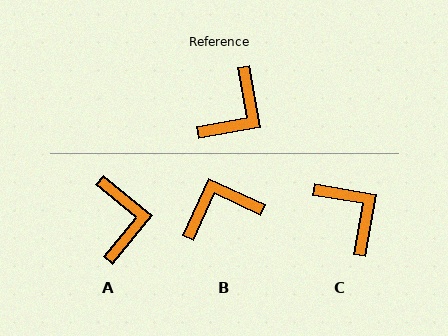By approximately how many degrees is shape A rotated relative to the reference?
Approximately 41 degrees counter-clockwise.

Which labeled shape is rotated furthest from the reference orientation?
B, about 146 degrees away.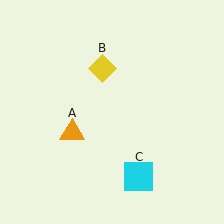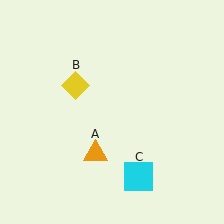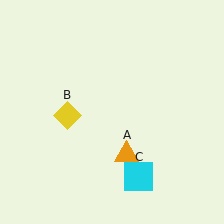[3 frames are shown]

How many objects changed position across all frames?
2 objects changed position: orange triangle (object A), yellow diamond (object B).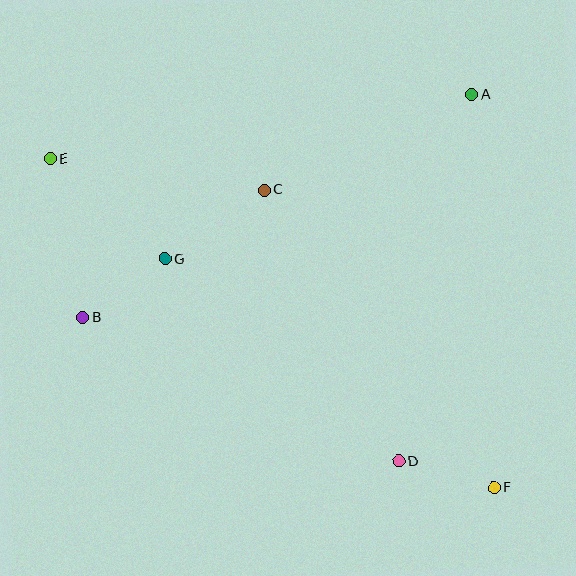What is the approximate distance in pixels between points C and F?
The distance between C and F is approximately 376 pixels.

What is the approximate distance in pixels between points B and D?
The distance between B and D is approximately 347 pixels.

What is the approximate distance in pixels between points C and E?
The distance between C and E is approximately 216 pixels.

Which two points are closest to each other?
Points D and F are closest to each other.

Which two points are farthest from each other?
Points E and F are farthest from each other.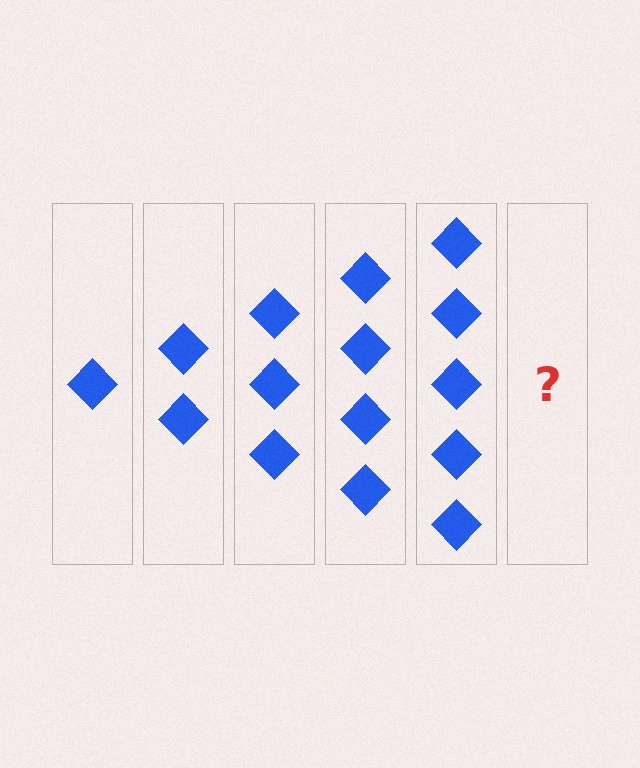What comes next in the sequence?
The next element should be 6 diamonds.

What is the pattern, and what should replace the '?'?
The pattern is that each step adds one more diamond. The '?' should be 6 diamonds.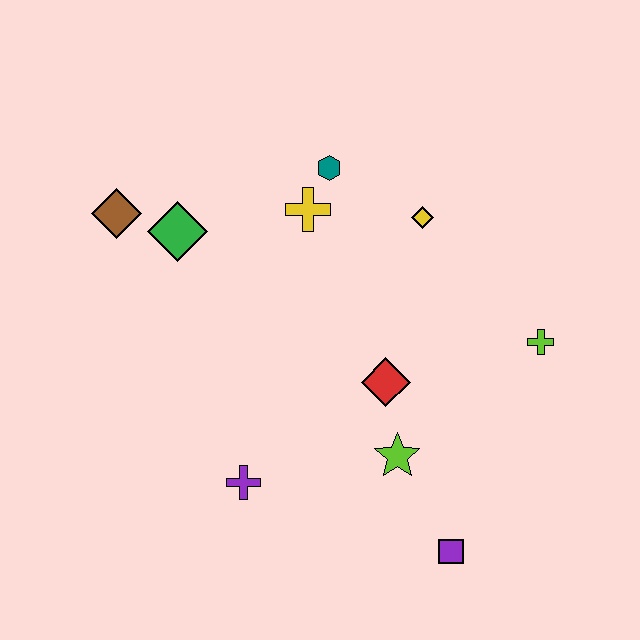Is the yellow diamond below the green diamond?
No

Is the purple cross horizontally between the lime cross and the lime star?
No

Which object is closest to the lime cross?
The red diamond is closest to the lime cross.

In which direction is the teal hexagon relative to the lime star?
The teal hexagon is above the lime star.